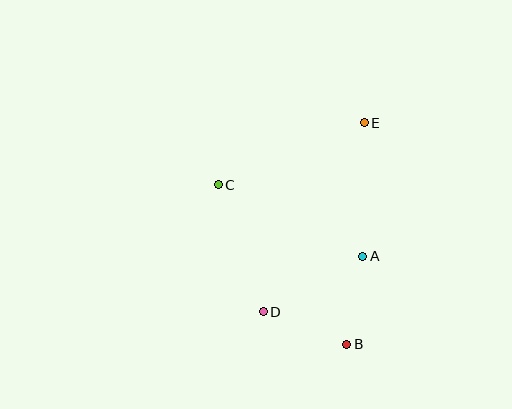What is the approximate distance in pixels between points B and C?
The distance between B and C is approximately 205 pixels.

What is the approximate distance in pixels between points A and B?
The distance between A and B is approximately 90 pixels.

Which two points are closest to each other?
Points B and D are closest to each other.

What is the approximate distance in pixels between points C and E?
The distance between C and E is approximately 159 pixels.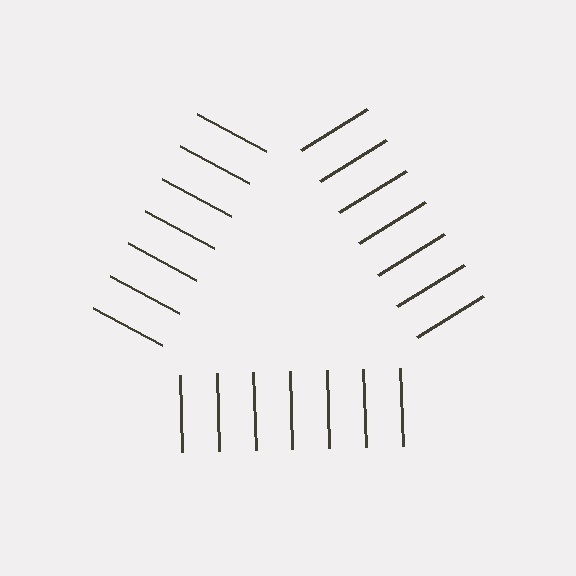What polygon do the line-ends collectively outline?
An illusory triangle — the line segments terminate on its edges but no continuous stroke is drawn.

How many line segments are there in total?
21 — 7 along each of the 3 edges.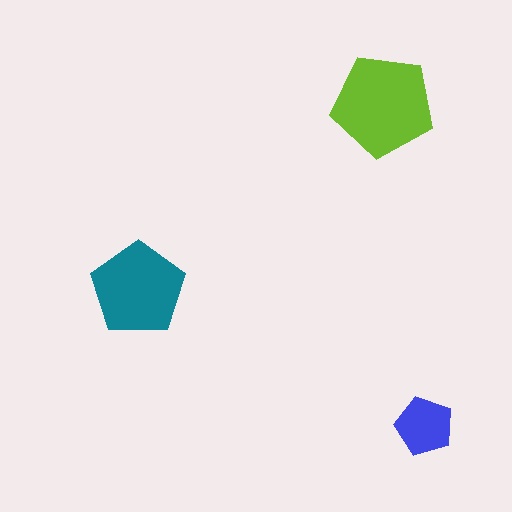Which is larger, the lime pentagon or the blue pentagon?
The lime one.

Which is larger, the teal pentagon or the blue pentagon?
The teal one.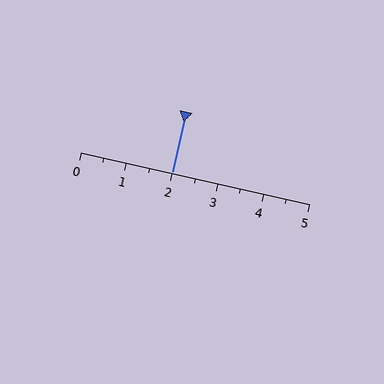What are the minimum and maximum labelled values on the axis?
The axis runs from 0 to 5.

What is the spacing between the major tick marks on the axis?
The major ticks are spaced 1 apart.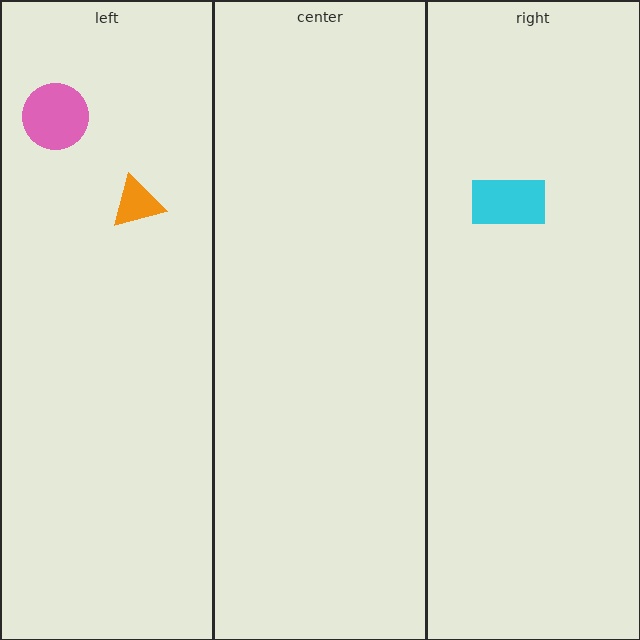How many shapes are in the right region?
1.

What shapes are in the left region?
The orange triangle, the pink circle.